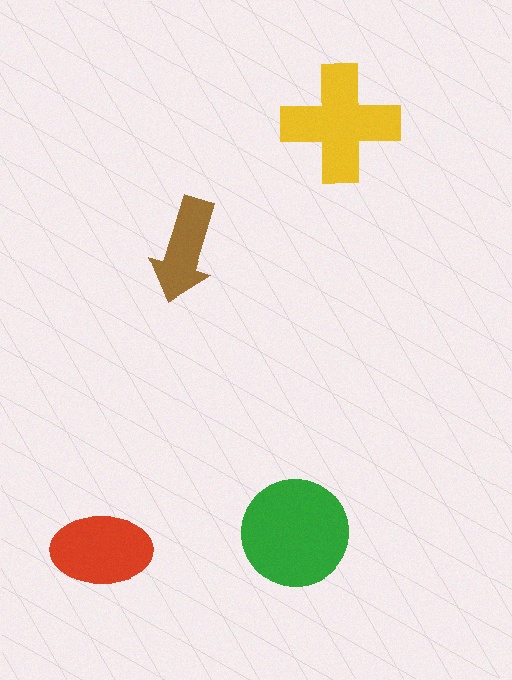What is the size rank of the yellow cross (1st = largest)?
2nd.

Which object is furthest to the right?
The yellow cross is rightmost.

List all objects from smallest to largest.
The brown arrow, the red ellipse, the yellow cross, the green circle.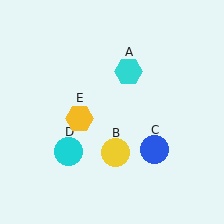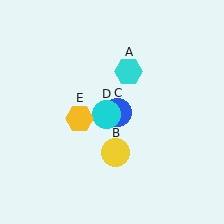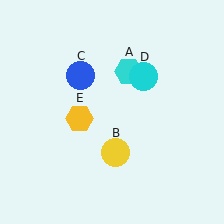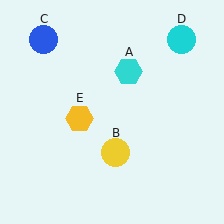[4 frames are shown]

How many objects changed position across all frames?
2 objects changed position: blue circle (object C), cyan circle (object D).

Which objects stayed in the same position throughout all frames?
Cyan hexagon (object A) and yellow circle (object B) and yellow hexagon (object E) remained stationary.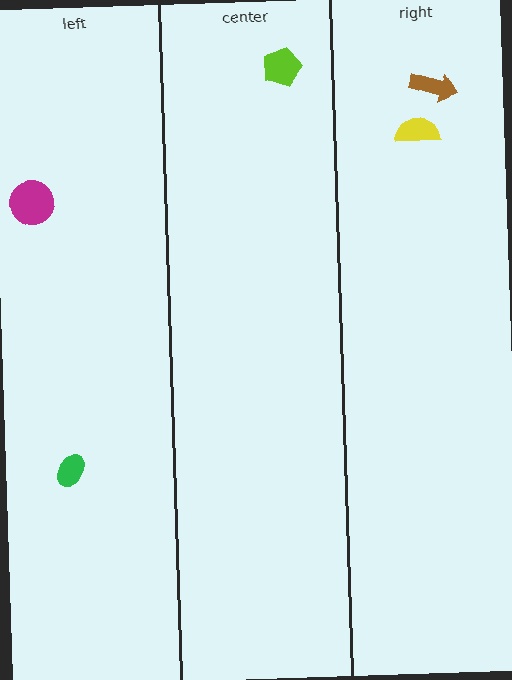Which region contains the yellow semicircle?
The right region.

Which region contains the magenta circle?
The left region.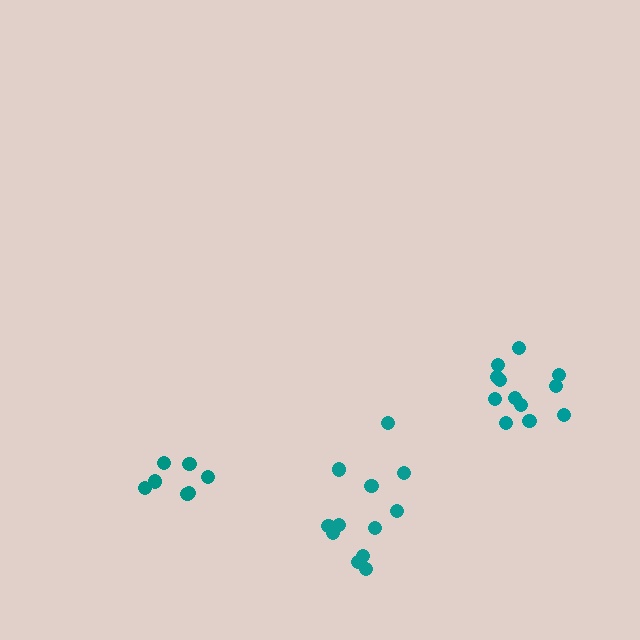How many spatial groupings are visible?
There are 3 spatial groupings.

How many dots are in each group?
Group 1: 12 dots, Group 2: 7 dots, Group 3: 12 dots (31 total).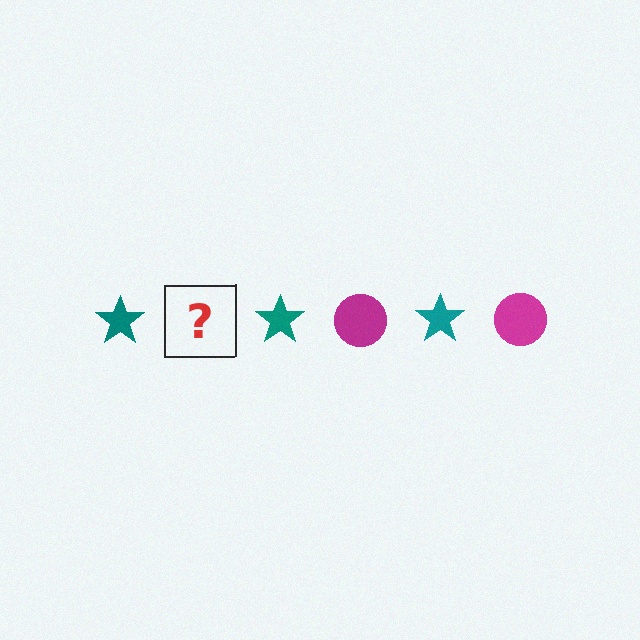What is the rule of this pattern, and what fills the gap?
The rule is that the pattern alternates between teal star and magenta circle. The gap should be filled with a magenta circle.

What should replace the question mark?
The question mark should be replaced with a magenta circle.